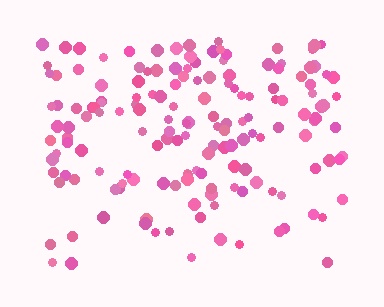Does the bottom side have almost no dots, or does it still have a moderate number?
Still a moderate number, just noticeably fewer than the top.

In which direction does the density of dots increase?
From bottom to top, with the top side densest.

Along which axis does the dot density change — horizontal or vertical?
Vertical.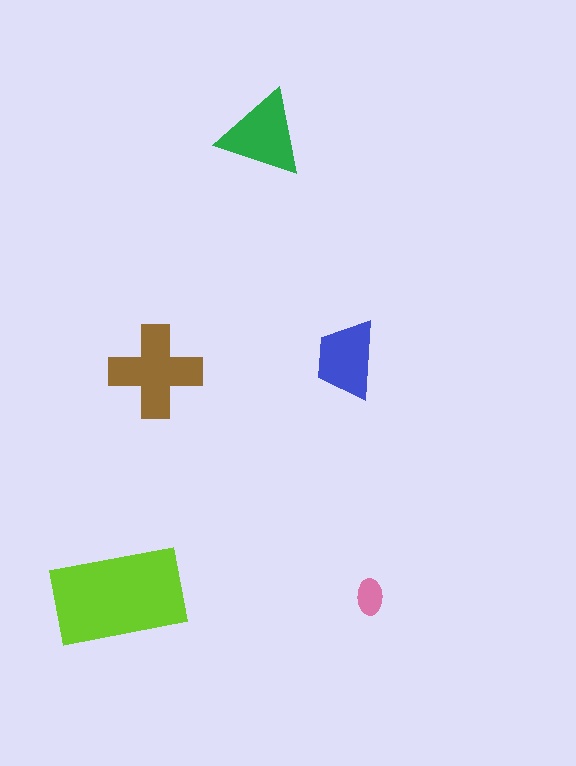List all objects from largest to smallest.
The lime rectangle, the brown cross, the green triangle, the blue trapezoid, the pink ellipse.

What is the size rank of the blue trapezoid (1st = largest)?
4th.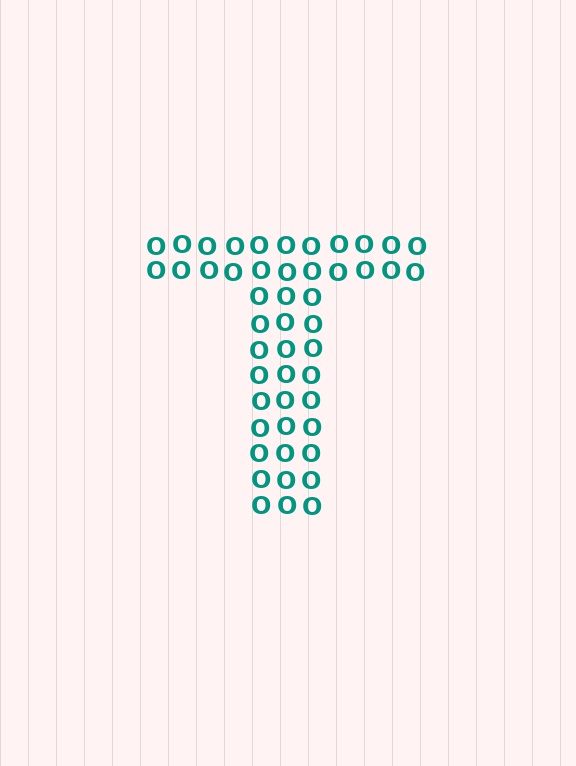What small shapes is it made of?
It is made of small letter O's.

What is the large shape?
The large shape is the letter T.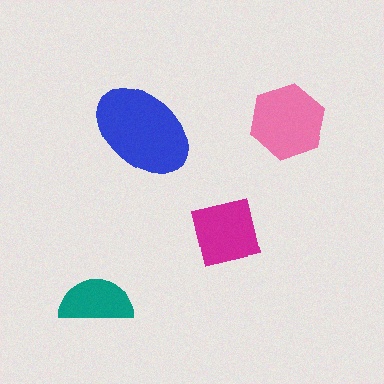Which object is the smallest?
The teal semicircle.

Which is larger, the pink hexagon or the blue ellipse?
The blue ellipse.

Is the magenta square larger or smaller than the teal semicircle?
Larger.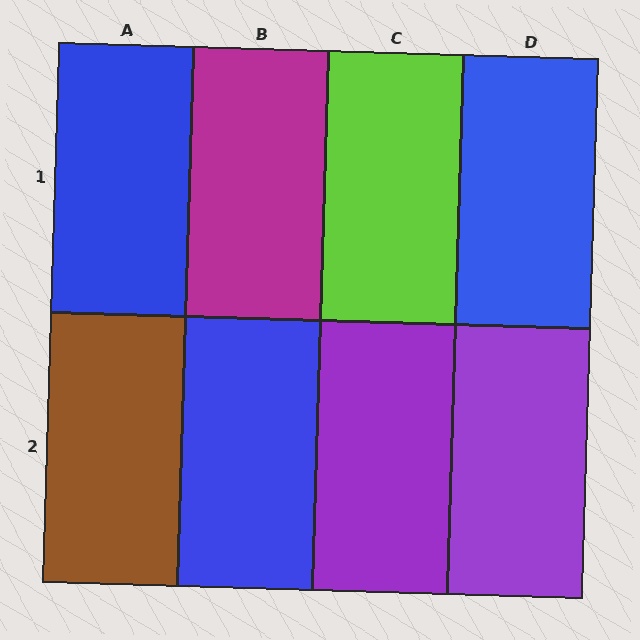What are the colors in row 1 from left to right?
Blue, magenta, lime, blue.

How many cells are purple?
2 cells are purple.